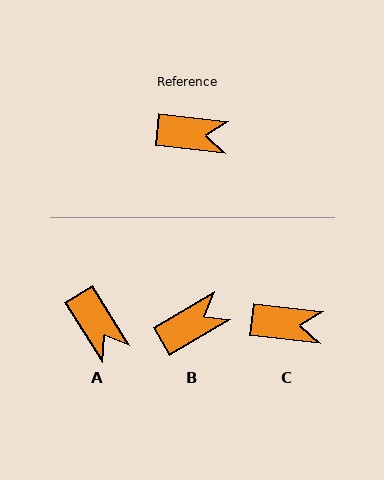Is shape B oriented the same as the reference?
No, it is off by about 37 degrees.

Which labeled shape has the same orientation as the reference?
C.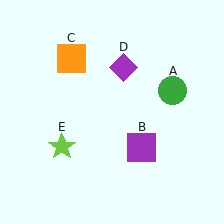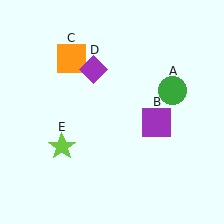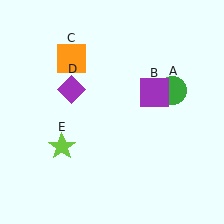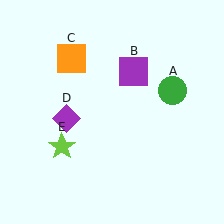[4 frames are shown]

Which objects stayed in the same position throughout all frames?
Green circle (object A) and orange square (object C) and lime star (object E) remained stationary.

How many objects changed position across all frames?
2 objects changed position: purple square (object B), purple diamond (object D).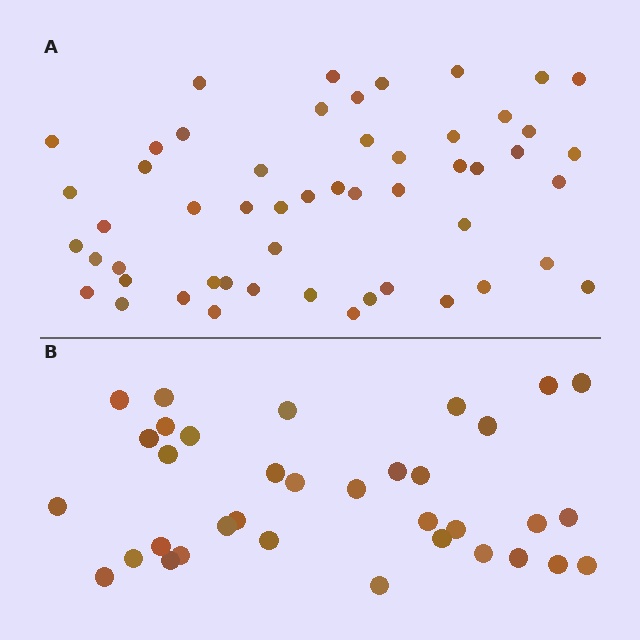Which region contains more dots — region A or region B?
Region A (the top region) has more dots.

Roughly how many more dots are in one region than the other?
Region A has approximately 20 more dots than region B.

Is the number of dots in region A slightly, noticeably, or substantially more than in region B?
Region A has substantially more. The ratio is roughly 1.5 to 1.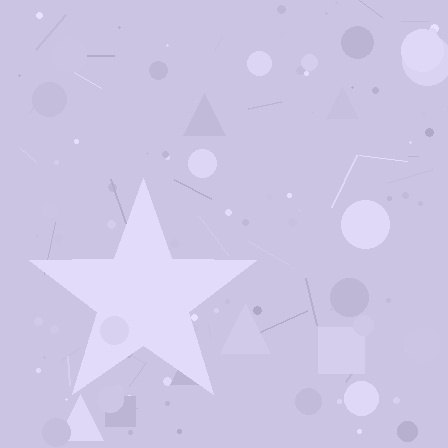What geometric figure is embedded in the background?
A star is embedded in the background.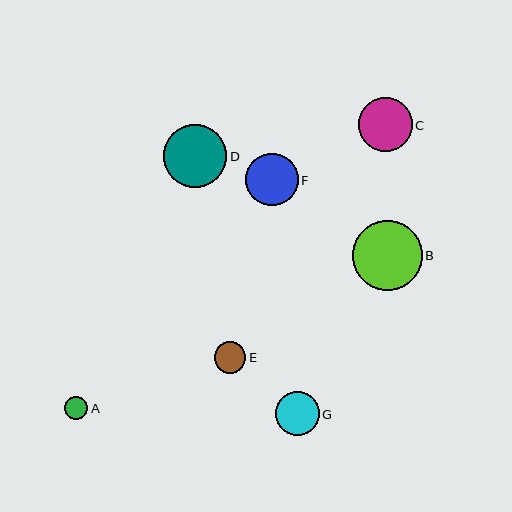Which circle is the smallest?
Circle A is the smallest with a size of approximately 23 pixels.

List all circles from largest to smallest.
From largest to smallest: B, D, C, F, G, E, A.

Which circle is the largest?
Circle B is the largest with a size of approximately 69 pixels.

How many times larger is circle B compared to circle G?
Circle B is approximately 1.6 times the size of circle G.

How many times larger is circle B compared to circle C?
Circle B is approximately 1.3 times the size of circle C.